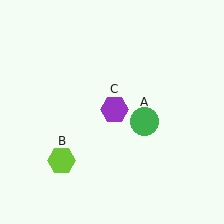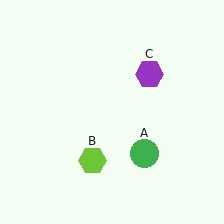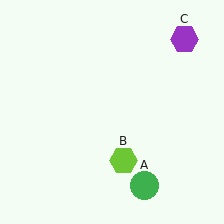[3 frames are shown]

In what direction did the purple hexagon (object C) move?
The purple hexagon (object C) moved up and to the right.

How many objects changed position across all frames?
3 objects changed position: green circle (object A), lime hexagon (object B), purple hexagon (object C).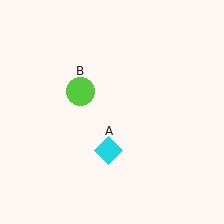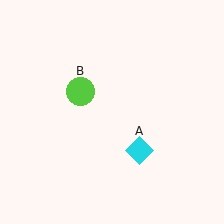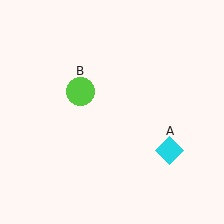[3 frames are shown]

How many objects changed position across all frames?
1 object changed position: cyan diamond (object A).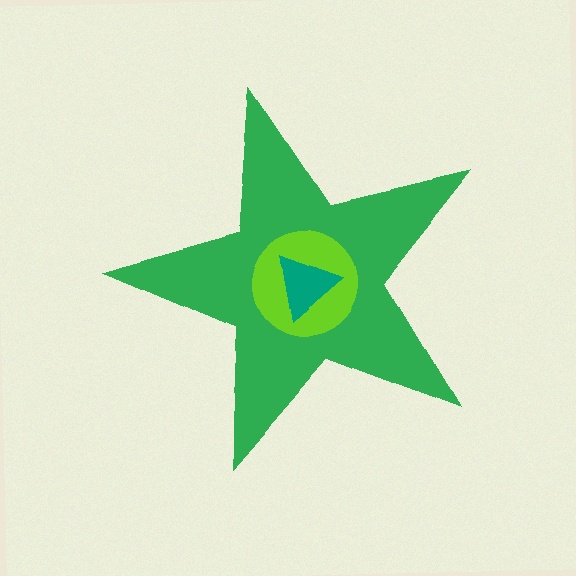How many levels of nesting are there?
3.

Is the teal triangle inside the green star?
Yes.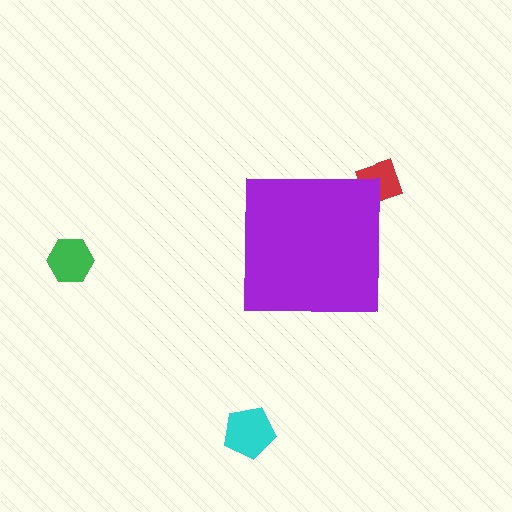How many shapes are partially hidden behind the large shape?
1 shape is partially hidden.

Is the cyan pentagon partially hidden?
No, the cyan pentagon is fully visible.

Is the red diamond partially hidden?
Yes, the red diamond is partially hidden behind the purple square.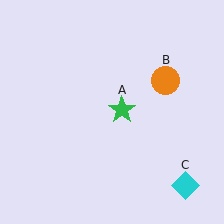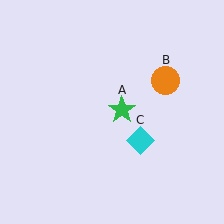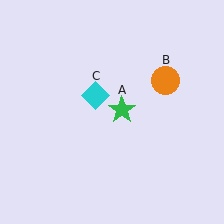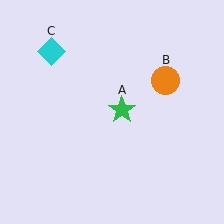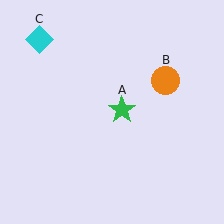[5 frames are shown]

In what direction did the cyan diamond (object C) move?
The cyan diamond (object C) moved up and to the left.